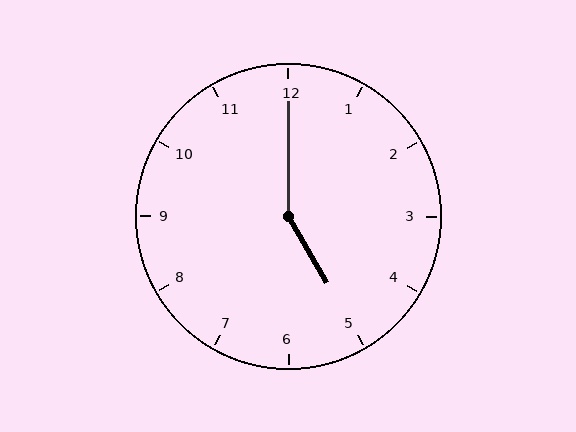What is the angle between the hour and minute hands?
Approximately 150 degrees.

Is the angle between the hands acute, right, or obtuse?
It is obtuse.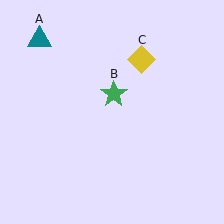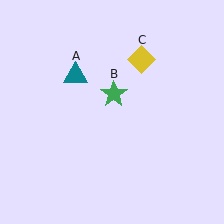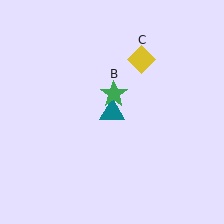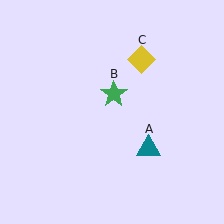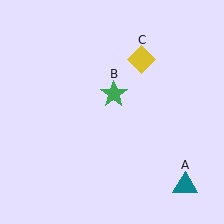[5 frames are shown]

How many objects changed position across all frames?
1 object changed position: teal triangle (object A).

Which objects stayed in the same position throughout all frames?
Green star (object B) and yellow diamond (object C) remained stationary.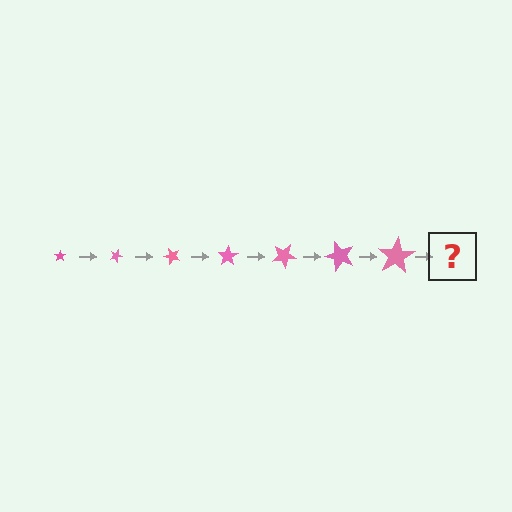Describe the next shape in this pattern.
It should be a star, larger than the previous one and rotated 175 degrees from the start.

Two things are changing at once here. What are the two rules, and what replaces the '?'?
The two rules are that the star grows larger each step and it rotates 25 degrees each step. The '?' should be a star, larger than the previous one and rotated 175 degrees from the start.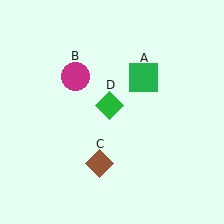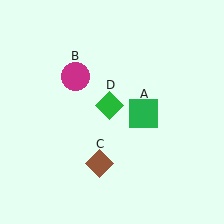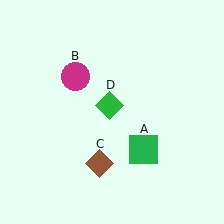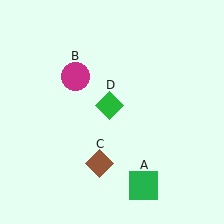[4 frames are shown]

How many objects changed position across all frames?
1 object changed position: green square (object A).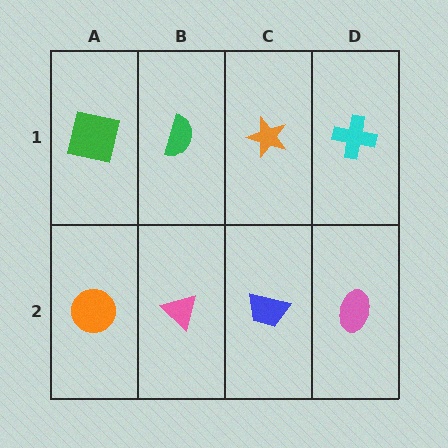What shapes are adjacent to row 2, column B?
A green semicircle (row 1, column B), an orange circle (row 2, column A), a blue trapezoid (row 2, column C).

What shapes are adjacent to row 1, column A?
An orange circle (row 2, column A), a green semicircle (row 1, column B).